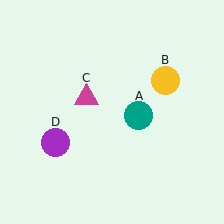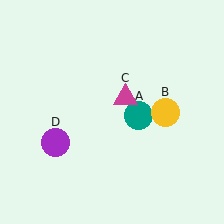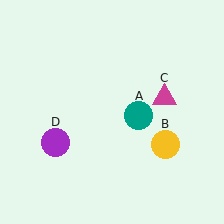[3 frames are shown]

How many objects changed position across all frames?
2 objects changed position: yellow circle (object B), magenta triangle (object C).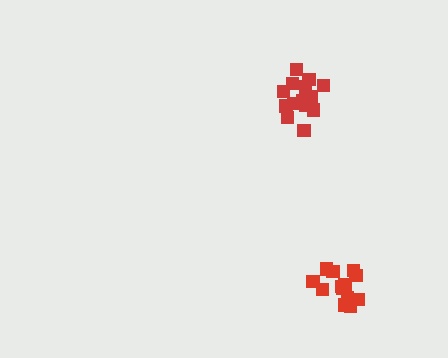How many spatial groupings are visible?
There are 2 spatial groupings.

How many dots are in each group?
Group 1: 13 dots, Group 2: 15 dots (28 total).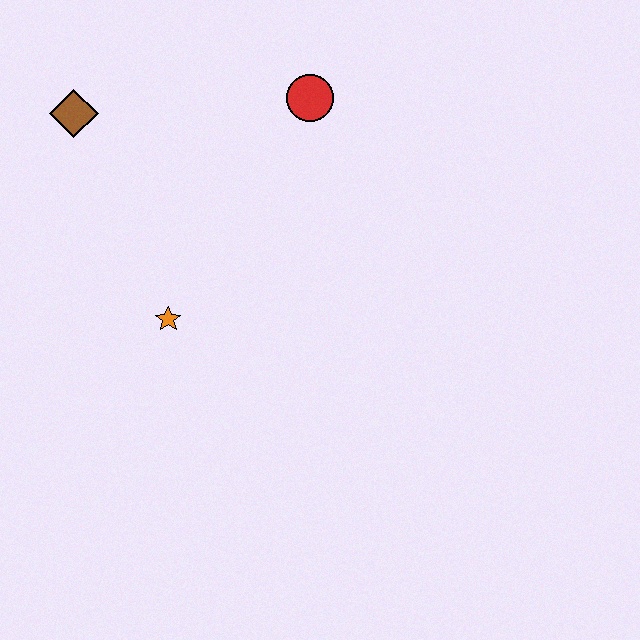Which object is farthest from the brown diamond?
The red circle is farthest from the brown diamond.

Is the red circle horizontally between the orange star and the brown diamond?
No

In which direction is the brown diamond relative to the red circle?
The brown diamond is to the left of the red circle.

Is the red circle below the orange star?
No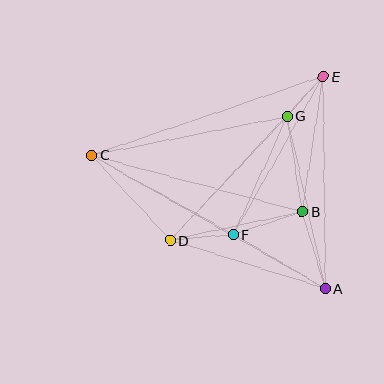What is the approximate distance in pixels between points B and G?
The distance between B and G is approximately 97 pixels.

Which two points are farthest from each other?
Points A and C are farthest from each other.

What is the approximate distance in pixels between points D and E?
The distance between D and E is approximately 224 pixels.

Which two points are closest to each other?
Points E and G are closest to each other.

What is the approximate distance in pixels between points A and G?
The distance between A and G is approximately 176 pixels.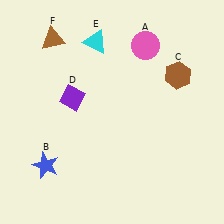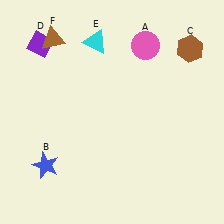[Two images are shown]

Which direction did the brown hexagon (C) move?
The brown hexagon (C) moved up.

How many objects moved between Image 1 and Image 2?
2 objects moved between the two images.